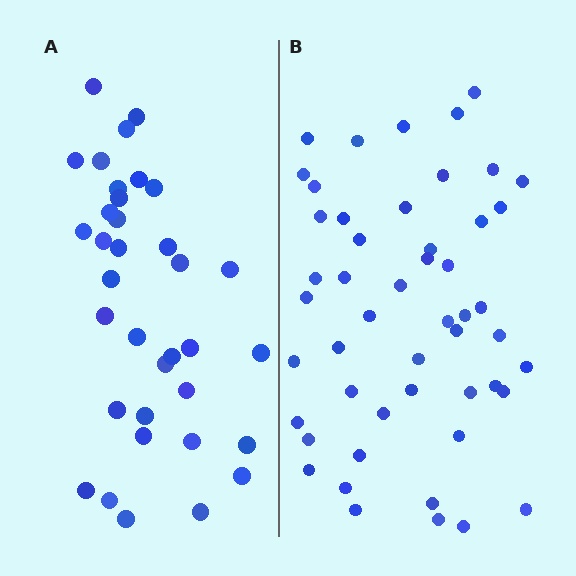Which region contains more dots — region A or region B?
Region B (the right region) has more dots.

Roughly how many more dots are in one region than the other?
Region B has approximately 15 more dots than region A.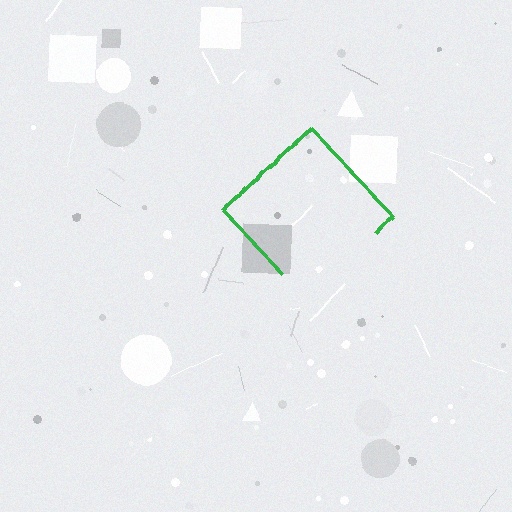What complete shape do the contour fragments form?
The contour fragments form a diamond.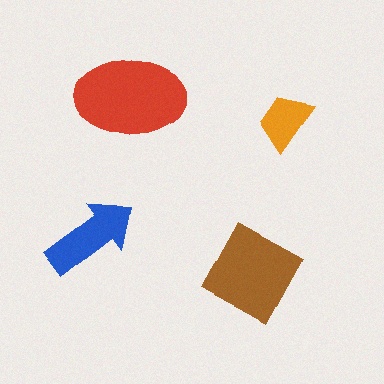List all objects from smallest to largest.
The orange trapezoid, the blue arrow, the brown diamond, the red ellipse.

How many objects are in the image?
There are 4 objects in the image.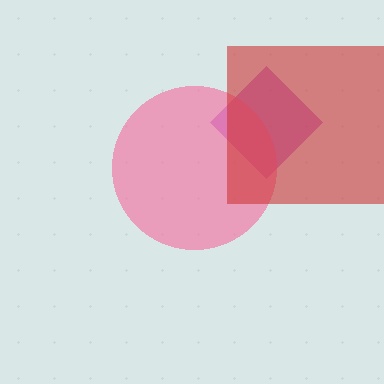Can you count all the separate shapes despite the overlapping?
Yes, there are 3 separate shapes.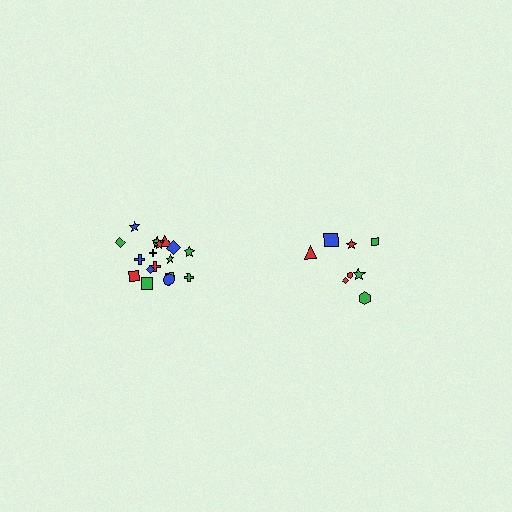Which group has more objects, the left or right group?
The left group.